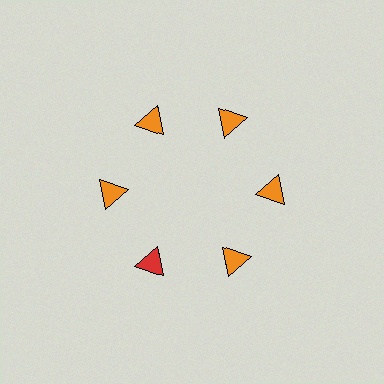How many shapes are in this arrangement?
There are 6 shapes arranged in a ring pattern.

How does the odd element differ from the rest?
It has a different color: red instead of orange.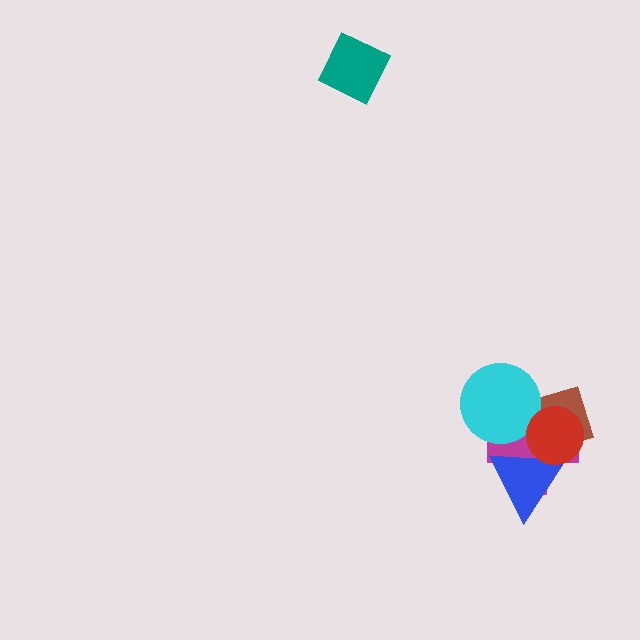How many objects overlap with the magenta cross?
4 objects overlap with the magenta cross.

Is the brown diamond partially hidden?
Yes, it is partially covered by another shape.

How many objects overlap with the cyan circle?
2 objects overlap with the cyan circle.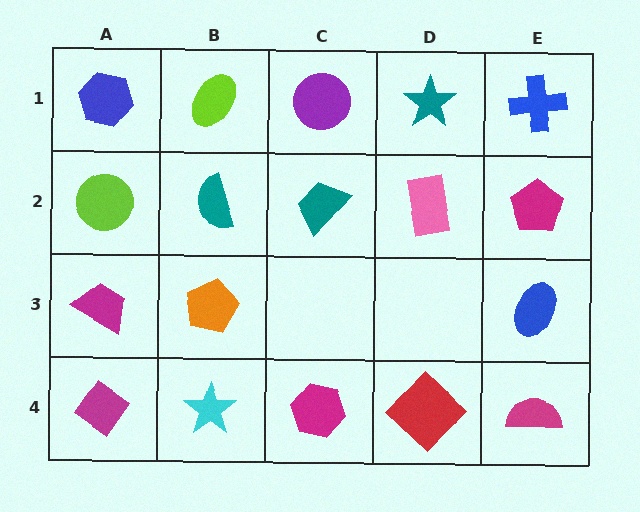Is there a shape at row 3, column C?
No, that cell is empty.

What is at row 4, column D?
A red diamond.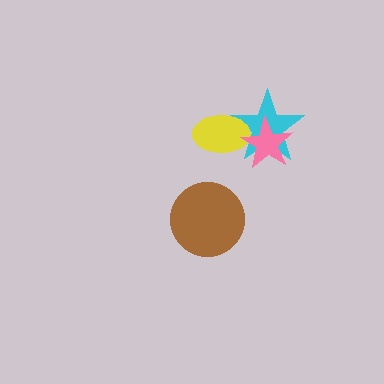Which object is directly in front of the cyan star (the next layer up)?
The yellow ellipse is directly in front of the cyan star.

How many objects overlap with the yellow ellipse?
2 objects overlap with the yellow ellipse.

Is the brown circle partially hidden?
No, no other shape covers it.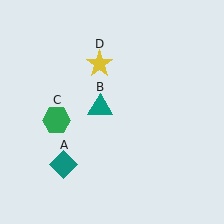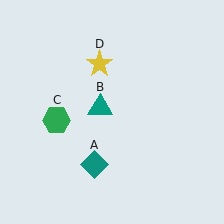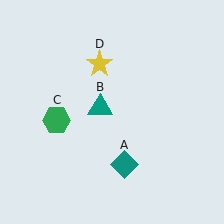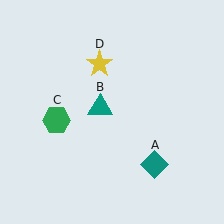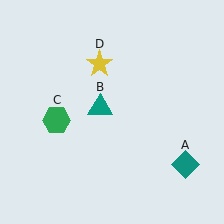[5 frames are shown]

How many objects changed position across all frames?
1 object changed position: teal diamond (object A).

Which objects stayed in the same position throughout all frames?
Teal triangle (object B) and green hexagon (object C) and yellow star (object D) remained stationary.